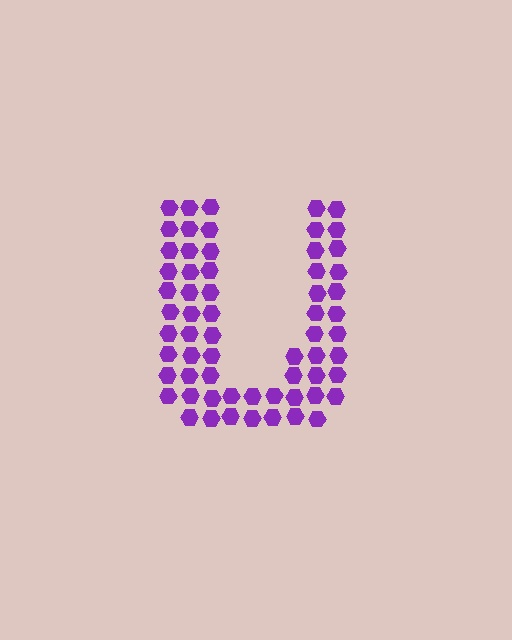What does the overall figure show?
The overall figure shows the letter U.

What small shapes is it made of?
It is made of small hexagons.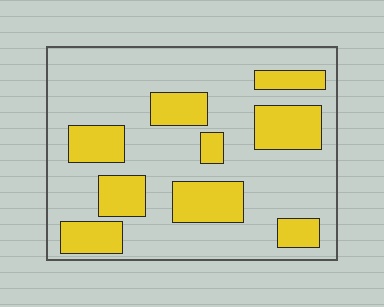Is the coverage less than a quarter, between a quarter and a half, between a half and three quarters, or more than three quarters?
Between a quarter and a half.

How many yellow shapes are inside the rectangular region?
9.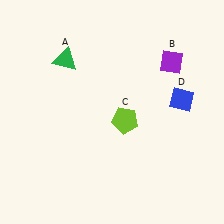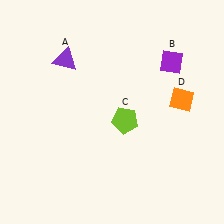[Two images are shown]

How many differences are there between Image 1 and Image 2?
There are 2 differences between the two images.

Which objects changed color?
A changed from green to purple. D changed from blue to orange.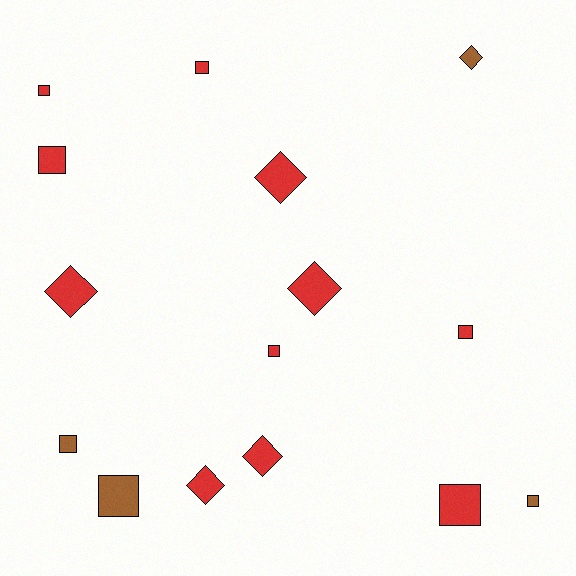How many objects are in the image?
There are 15 objects.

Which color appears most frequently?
Red, with 11 objects.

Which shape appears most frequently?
Square, with 9 objects.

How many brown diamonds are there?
There is 1 brown diamond.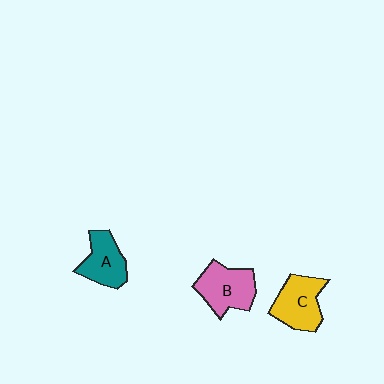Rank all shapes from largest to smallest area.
From largest to smallest: B (pink), C (yellow), A (teal).